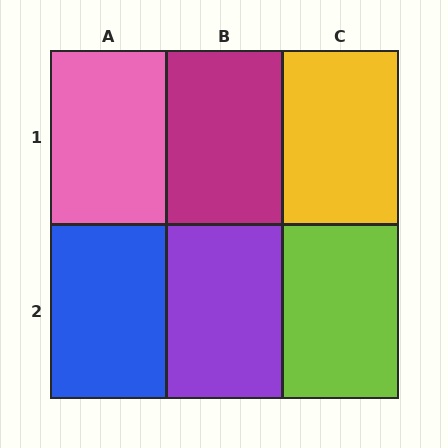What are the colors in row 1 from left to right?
Pink, magenta, yellow.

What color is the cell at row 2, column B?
Purple.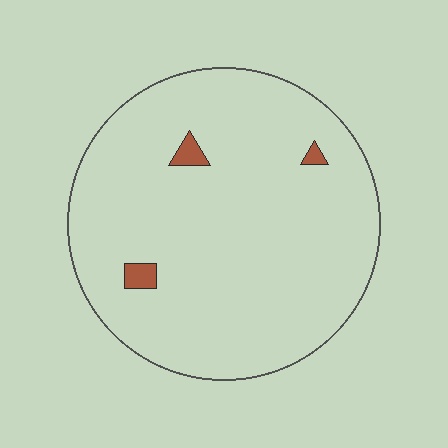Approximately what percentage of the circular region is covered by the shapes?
Approximately 5%.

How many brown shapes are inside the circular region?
3.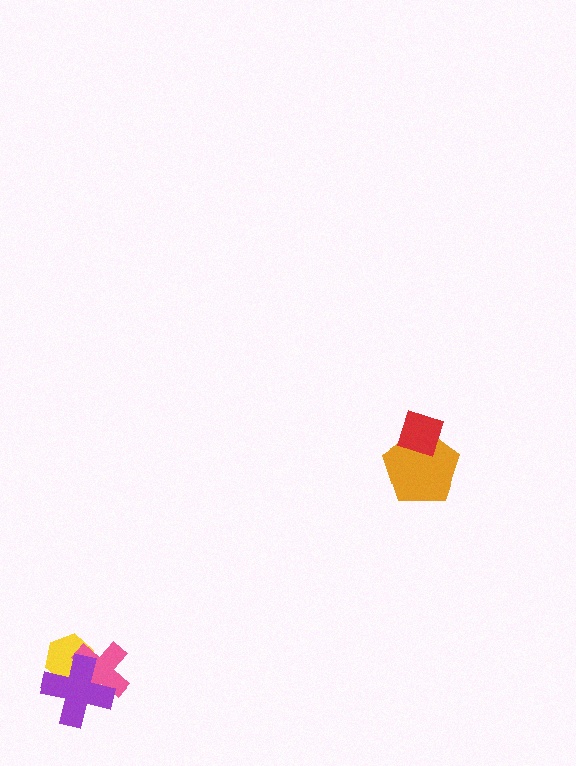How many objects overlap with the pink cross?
2 objects overlap with the pink cross.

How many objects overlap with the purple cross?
2 objects overlap with the purple cross.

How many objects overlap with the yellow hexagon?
2 objects overlap with the yellow hexagon.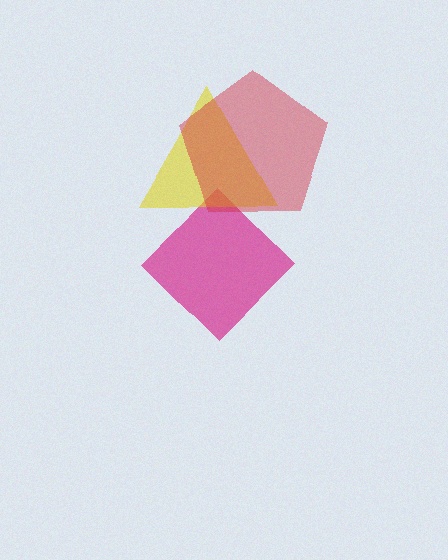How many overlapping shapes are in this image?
There are 3 overlapping shapes in the image.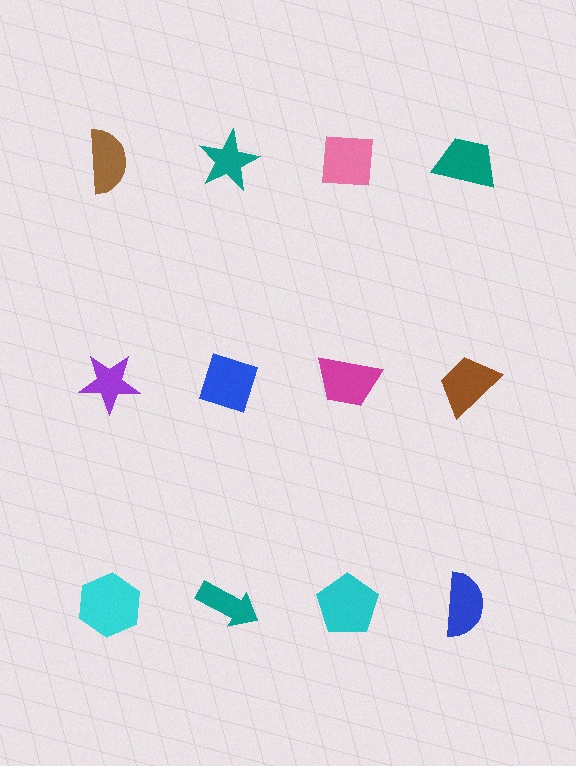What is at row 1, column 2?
A teal star.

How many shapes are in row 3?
4 shapes.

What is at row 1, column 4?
A teal trapezoid.